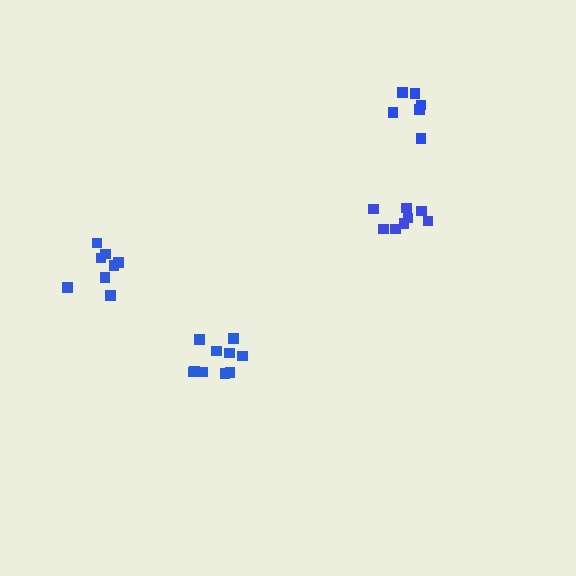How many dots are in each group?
Group 1: 8 dots, Group 2: 8 dots, Group 3: 10 dots, Group 4: 7 dots (33 total).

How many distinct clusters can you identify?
There are 4 distinct clusters.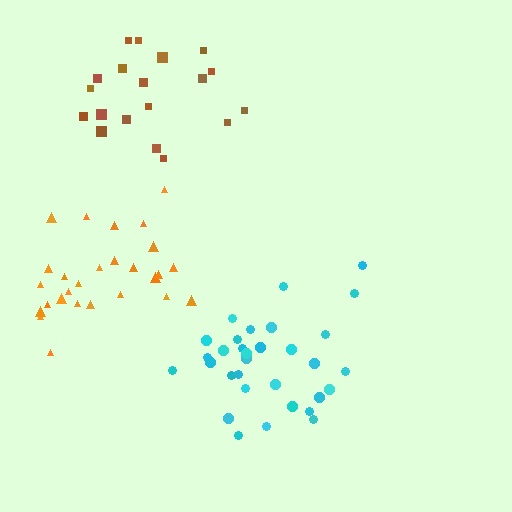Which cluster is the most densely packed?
Orange.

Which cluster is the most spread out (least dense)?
Brown.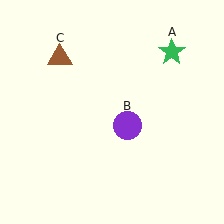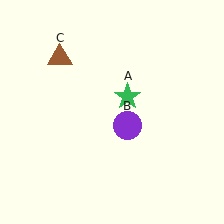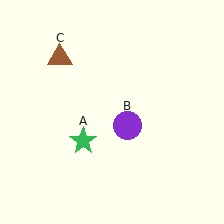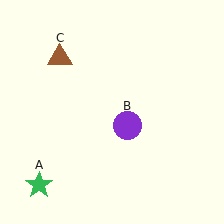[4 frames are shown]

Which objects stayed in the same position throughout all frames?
Purple circle (object B) and brown triangle (object C) remained stationary.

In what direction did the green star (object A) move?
The green star (object A) moved down and to the left.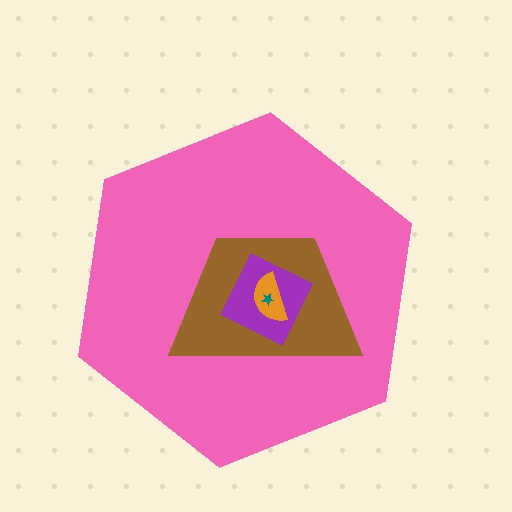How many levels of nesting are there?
5.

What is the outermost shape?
The pink hexagon.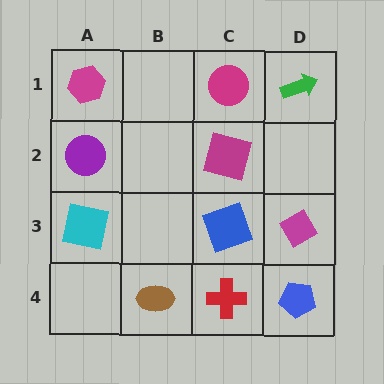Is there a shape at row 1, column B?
No, that cell is empty.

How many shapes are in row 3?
3 shapes.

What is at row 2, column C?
A magenta square.